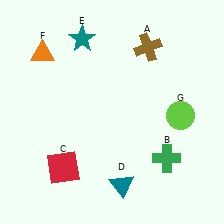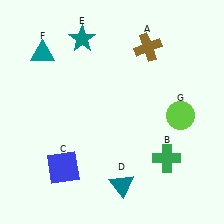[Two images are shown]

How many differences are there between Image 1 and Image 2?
There are 2 differences between the two images.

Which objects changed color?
C changed from red to blue. F changed from orange to teal.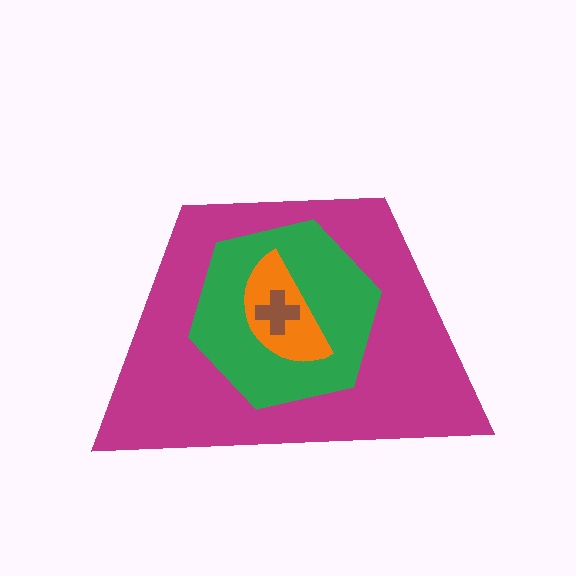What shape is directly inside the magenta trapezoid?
The green hexagon.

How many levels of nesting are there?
4.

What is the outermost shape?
The magenta trapezoid.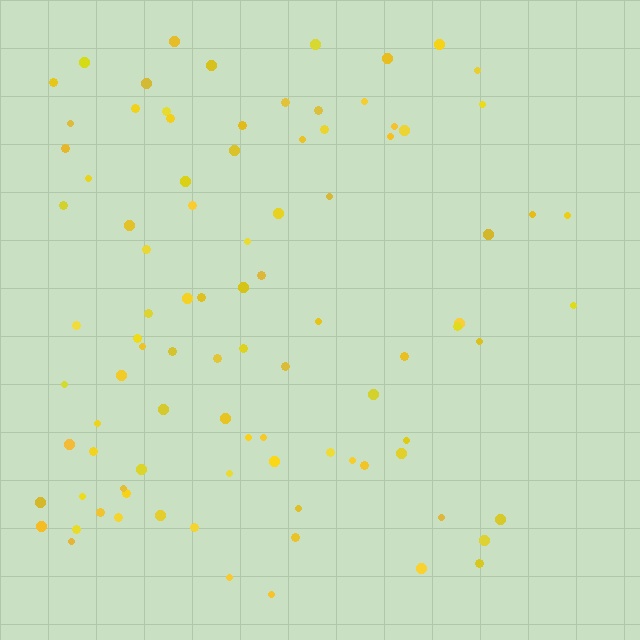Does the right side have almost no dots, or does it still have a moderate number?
Still a moderate number, just noticeably fewer than the left.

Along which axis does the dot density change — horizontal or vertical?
Horizontal.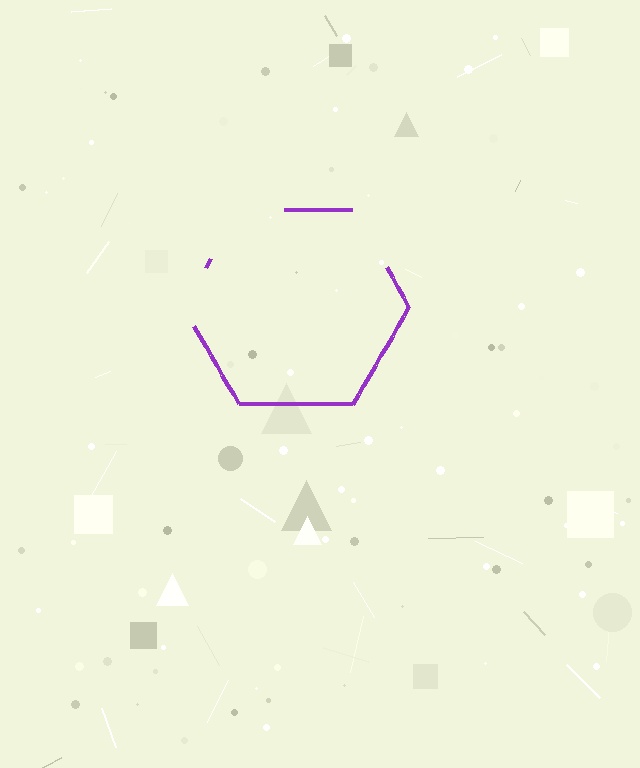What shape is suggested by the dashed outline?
The dashed outline suggests a hexagon.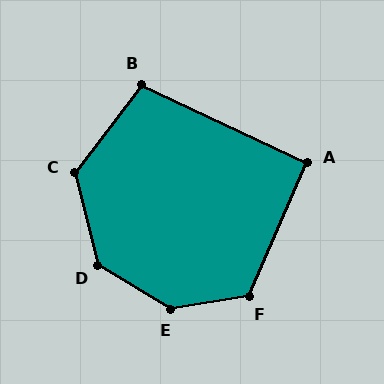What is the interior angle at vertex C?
Approximately 129 degrees (obtuse).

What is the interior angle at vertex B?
Approximately 102 degrees (obtuse).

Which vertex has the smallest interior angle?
A, at approximately 92 degrees.